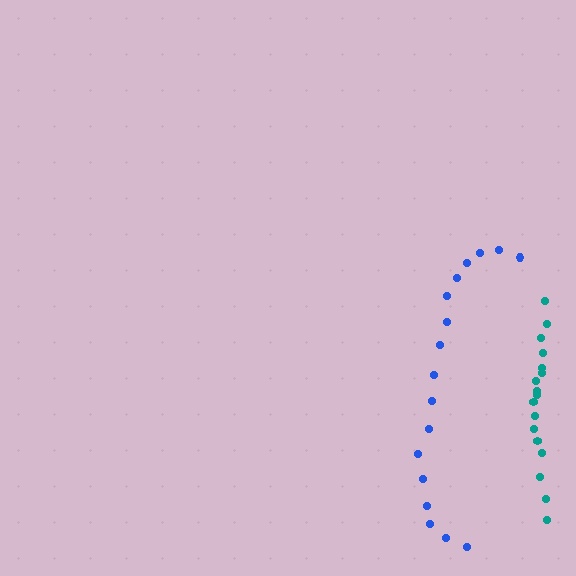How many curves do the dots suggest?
There are 2 distinct paths.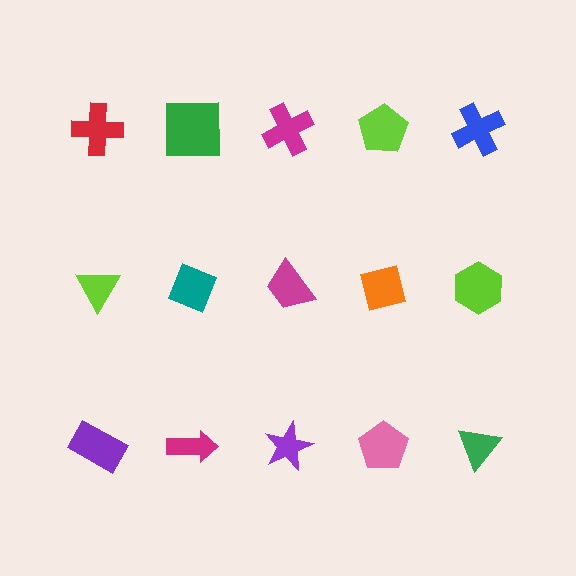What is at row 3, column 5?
A green triangle.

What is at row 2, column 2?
A teal diamond.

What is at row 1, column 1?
A red cross.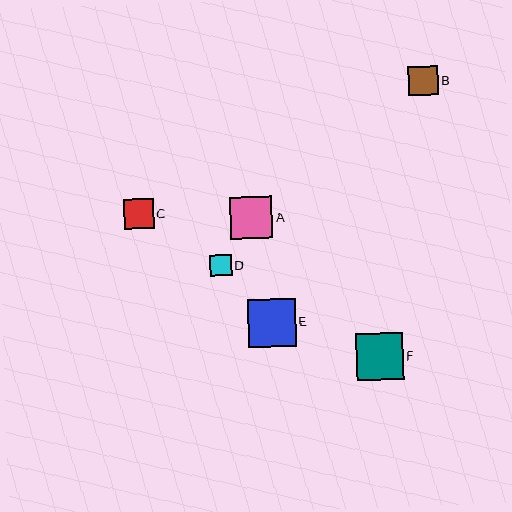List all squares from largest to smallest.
From largest to smallest: E, F, A, C, B, D.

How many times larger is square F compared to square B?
Square F is approximately 1.6 times the size of square B.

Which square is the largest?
Square E is the largest with a size of approximately 48 pixels.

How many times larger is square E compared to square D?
Square E is approximately 2.2 times the size of square D.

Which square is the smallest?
Square D is the smallest with a size of approximately 22 pixels.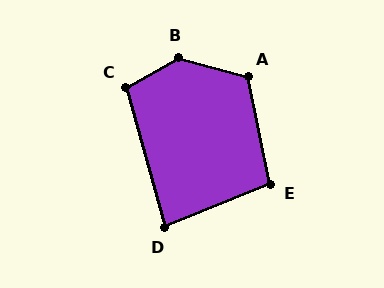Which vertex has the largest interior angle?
B, at approximately 135 degrees.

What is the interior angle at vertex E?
Approximately 101 degrees (obtuse).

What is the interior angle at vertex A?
Approximately 117 degrees (obtuse).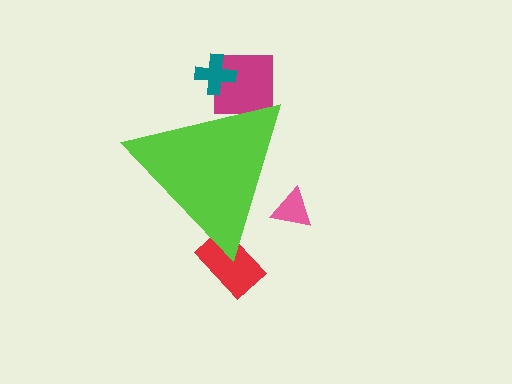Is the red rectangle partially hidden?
Yes, the red rectangle is partially hidden behind the lime triangle.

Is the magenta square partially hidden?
Yes, the magenta square is partially hidden behind the lime triangle.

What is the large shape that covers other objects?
A lime triangle.